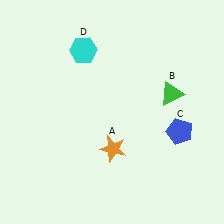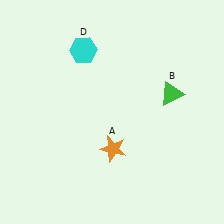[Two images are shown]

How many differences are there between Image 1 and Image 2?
There is 1 difference between the two images.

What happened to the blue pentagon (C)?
The blue pentagon (C) was removed in Image 2. It was in the bottom-right area of Image 1.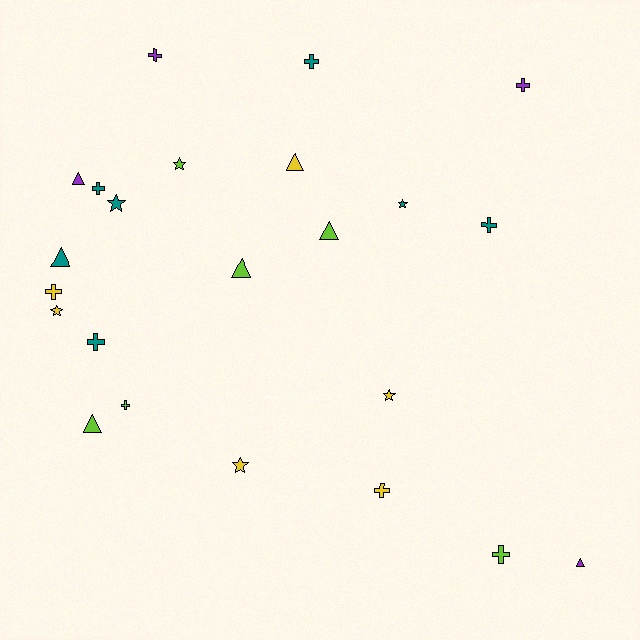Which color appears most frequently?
Teal, with 7 objects.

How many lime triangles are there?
There are 3 lime triangles.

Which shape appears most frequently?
Cross, with 10 objects.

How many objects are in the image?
There are 23 objects.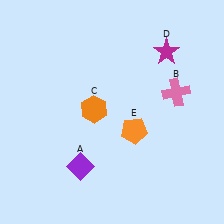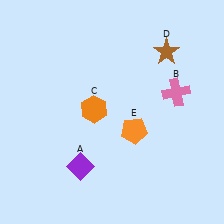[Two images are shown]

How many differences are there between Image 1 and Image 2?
There is 1 difference between the two images.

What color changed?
The star (D) changed from magenta in Image 1 to brown in Image 2.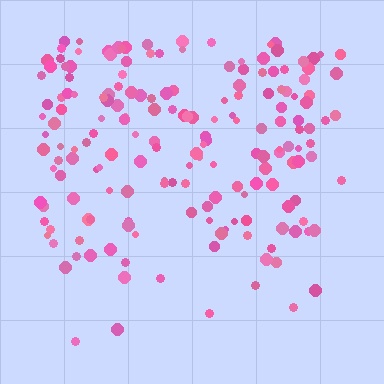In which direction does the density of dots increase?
From bottom to top, with the top side densest.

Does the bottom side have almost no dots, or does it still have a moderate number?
Still a moderate number, just noticeably fewer than the top.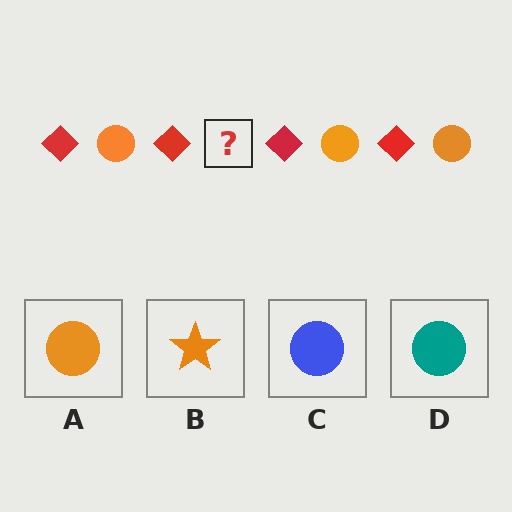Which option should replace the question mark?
Option A.